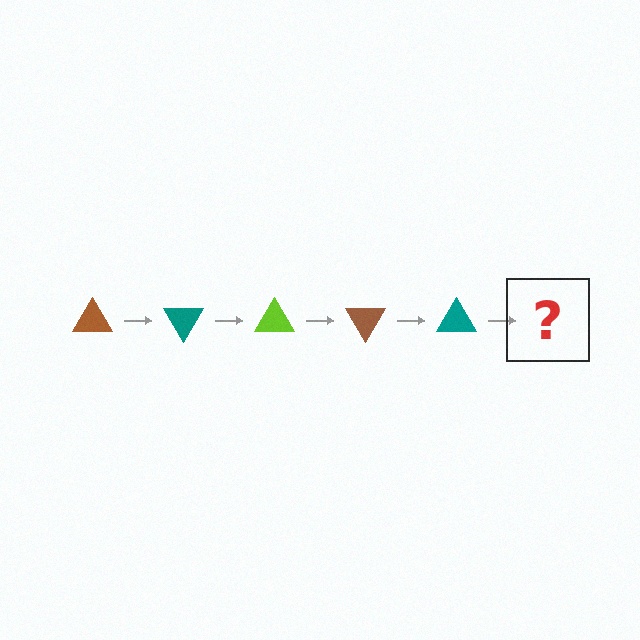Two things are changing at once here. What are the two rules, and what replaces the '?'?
The two rules are that it rotates 60 degrees each step and the color cycles through brown, teal, and lime. The '?' should be a lime triangle, rotated 300 degrees from the start.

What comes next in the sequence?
The next element should be a lime triangle, rotated 300 degrees from the start.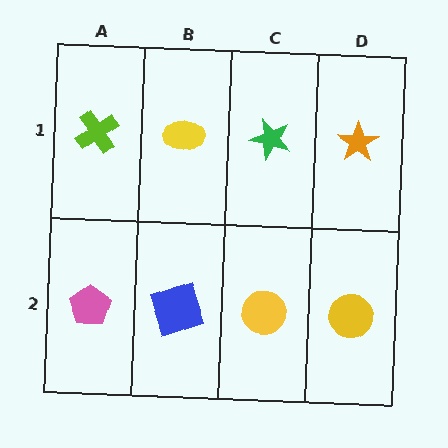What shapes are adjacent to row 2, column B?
A yellow ellipse (row 1, column B), a pink pentagon (row 2, column A), a yellow circle (row 2, column C).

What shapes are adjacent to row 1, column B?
A blue square (row 2, column B), a lime cross (row 1, column A), a green star (row 1, column C).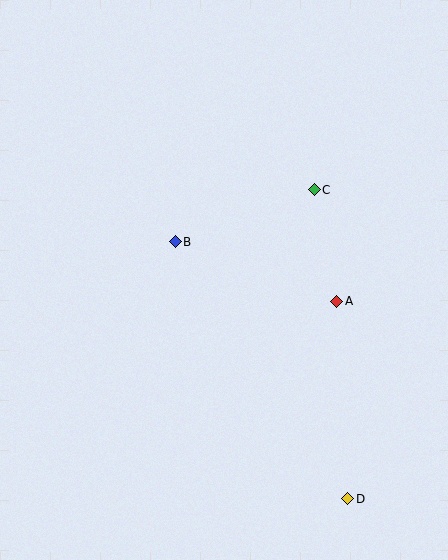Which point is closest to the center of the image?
Point B at (175, 242) is closest to the center.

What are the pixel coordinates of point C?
Point C is at (314, 190).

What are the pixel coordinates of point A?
Point A is at (337, 301).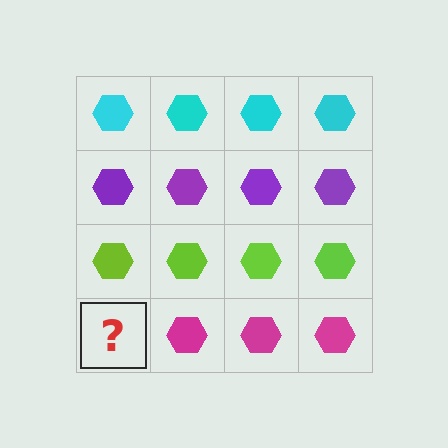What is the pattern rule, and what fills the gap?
The rule is that each row has a consistent color. The gap should be filled with a magenta hexagon.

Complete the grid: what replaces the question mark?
The question mark should be replaced with a magenta hexagon.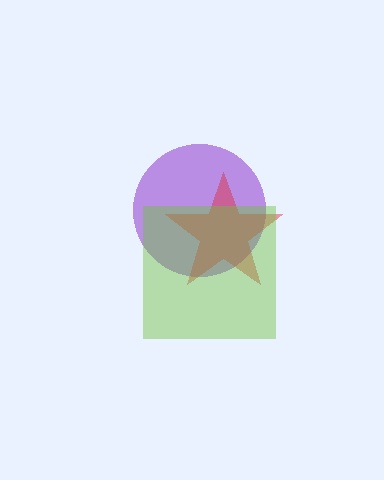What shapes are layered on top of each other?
The layered shapes are: a purple circle, a red star, a lime square.